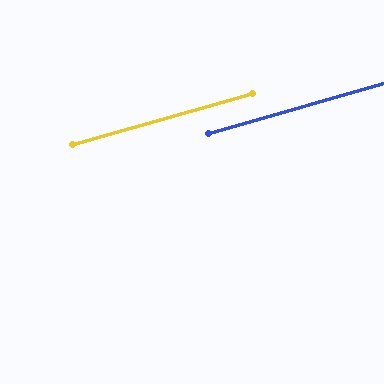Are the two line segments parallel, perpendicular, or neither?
Parallel — their directions differ by only 0.3°.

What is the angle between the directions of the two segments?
Approximately 0 degrees.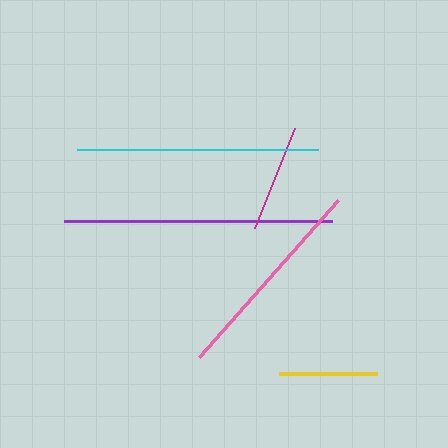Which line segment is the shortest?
The yellow line is the shortest at approximately 98 pixels.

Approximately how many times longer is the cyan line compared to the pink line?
The cyan line is approximately 1.1 times the length of the pink line.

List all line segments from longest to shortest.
From longest to shortest: purple, cyan, pink, magenta, yellow.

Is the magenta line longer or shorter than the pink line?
The pink line is longer than the magenta line.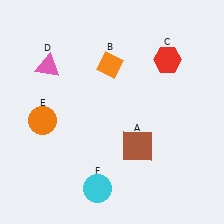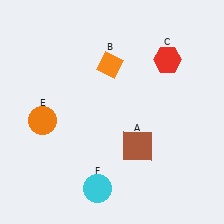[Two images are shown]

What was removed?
The pink triangle (D) was removed in Image 2.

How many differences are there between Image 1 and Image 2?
There is 1 difference between the two images.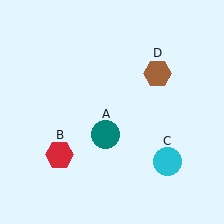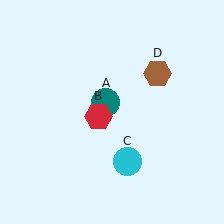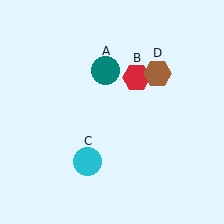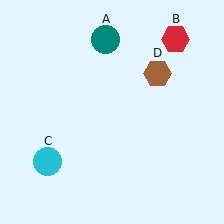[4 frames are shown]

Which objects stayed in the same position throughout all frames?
Brown hexagon (object D) remained stationary.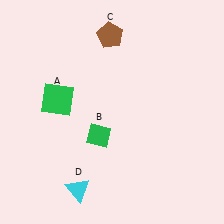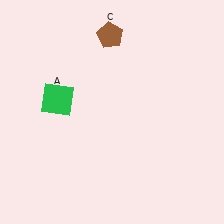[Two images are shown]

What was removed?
The cyan triangle (D), the green diamond (B) were removed in Image 2.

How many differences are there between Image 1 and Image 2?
There are 2 differences between the two images.